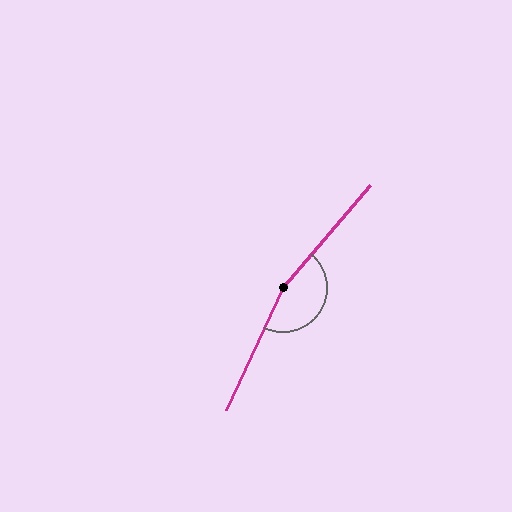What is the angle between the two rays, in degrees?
Approximately 164 degrees.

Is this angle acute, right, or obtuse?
It is obtuse.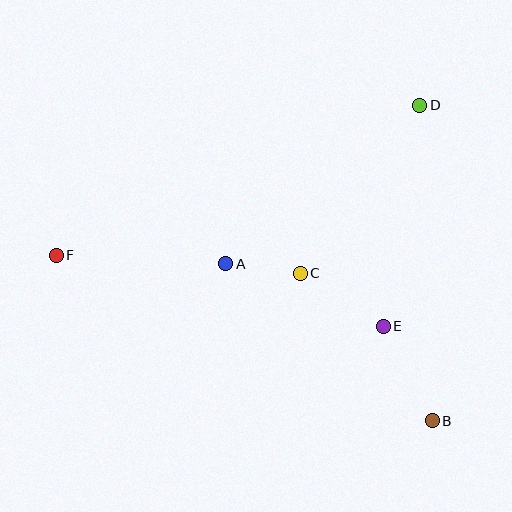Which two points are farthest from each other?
Points B and F are farthest from each other.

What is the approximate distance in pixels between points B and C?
The distance between B and C is approximately 198 pixels.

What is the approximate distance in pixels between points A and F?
The distance between A and F is approximately 169 pixels.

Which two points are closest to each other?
Points A and C are closest to each other.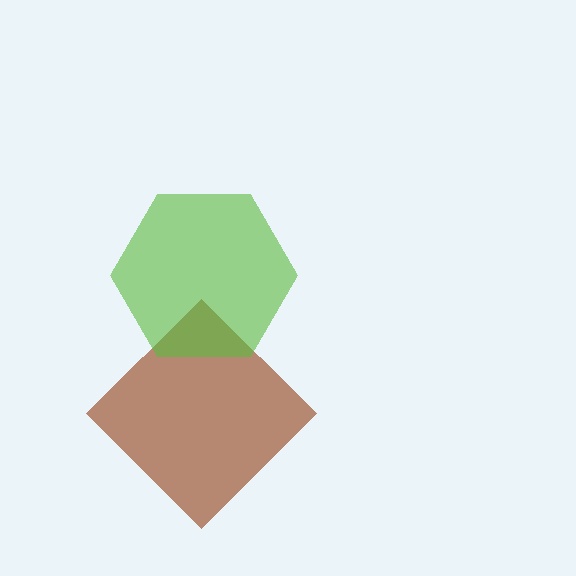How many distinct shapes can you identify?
There are 2 distinct shapes: a brown diamond, a lime hexagon.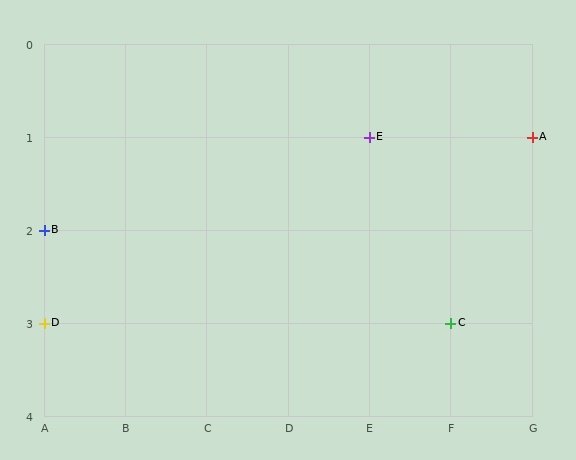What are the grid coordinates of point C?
Point C is at grid coordinates (F, 3).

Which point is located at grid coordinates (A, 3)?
Point D is at (A, 3).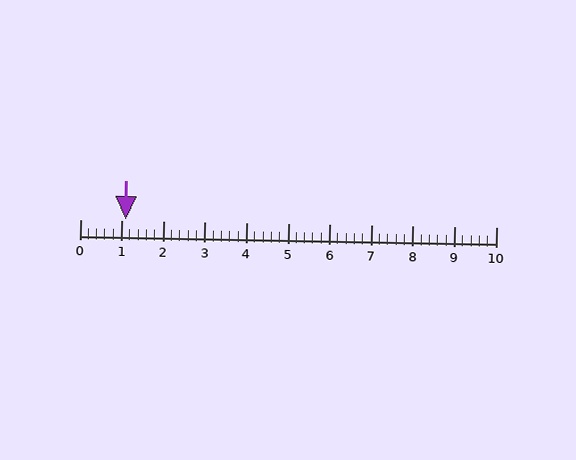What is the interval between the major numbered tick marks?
The major tick marks are spaced 1 units apart.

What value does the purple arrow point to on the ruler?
The purple arrow points to approximately 1.1.